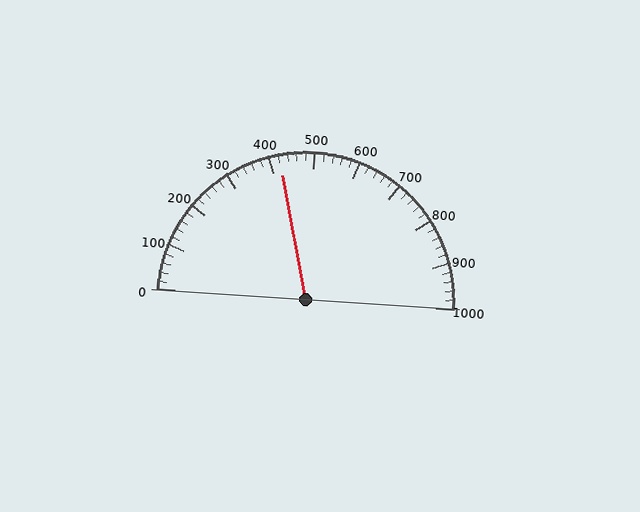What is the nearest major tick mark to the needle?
The nearest major tick mark is 400.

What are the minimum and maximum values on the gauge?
The gauge ranges from 0 to 1000.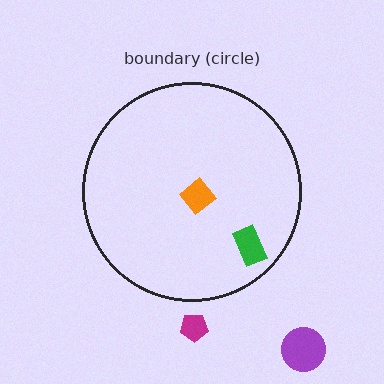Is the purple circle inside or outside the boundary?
Outside.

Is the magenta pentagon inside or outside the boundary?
Outside.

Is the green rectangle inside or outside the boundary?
Inside.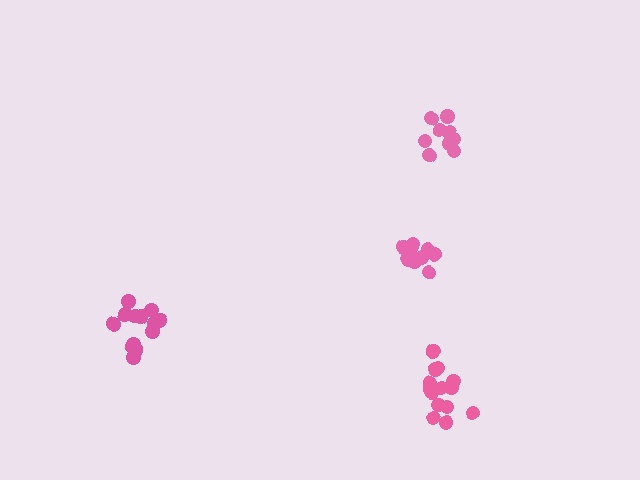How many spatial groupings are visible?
There are 4 spatial groupings.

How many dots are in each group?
Group 1: 12 dots, Group 2: 13 dots, Group 3: 10 dots, Group 4: 15 dots (50 total).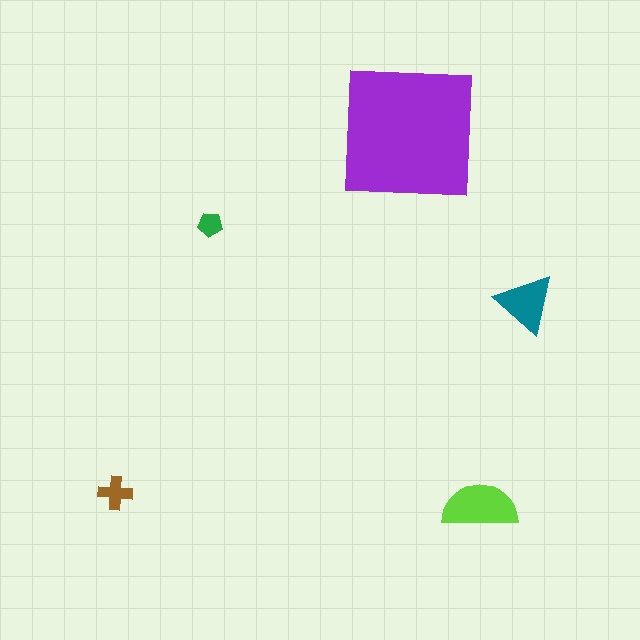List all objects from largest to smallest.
The purple square, the lime semicircle, the teal triangle, the brown cross, the green pentagon.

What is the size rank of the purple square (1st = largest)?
1st.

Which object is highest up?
The purple square is topmost.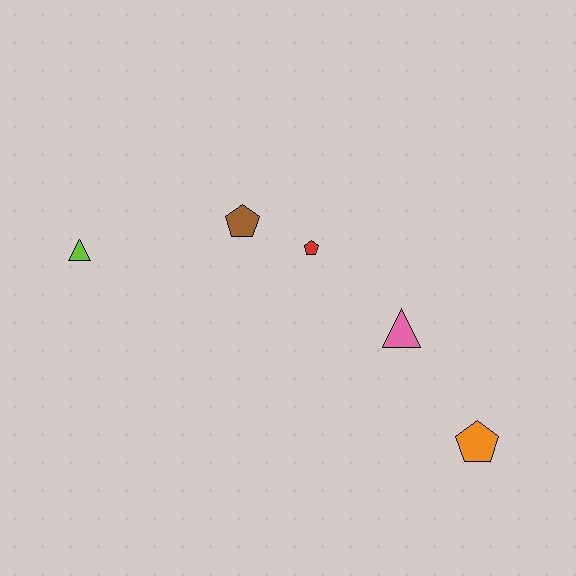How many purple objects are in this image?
There are no purple objects.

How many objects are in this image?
There are 5 objects.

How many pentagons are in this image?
There are 3 pentagons.